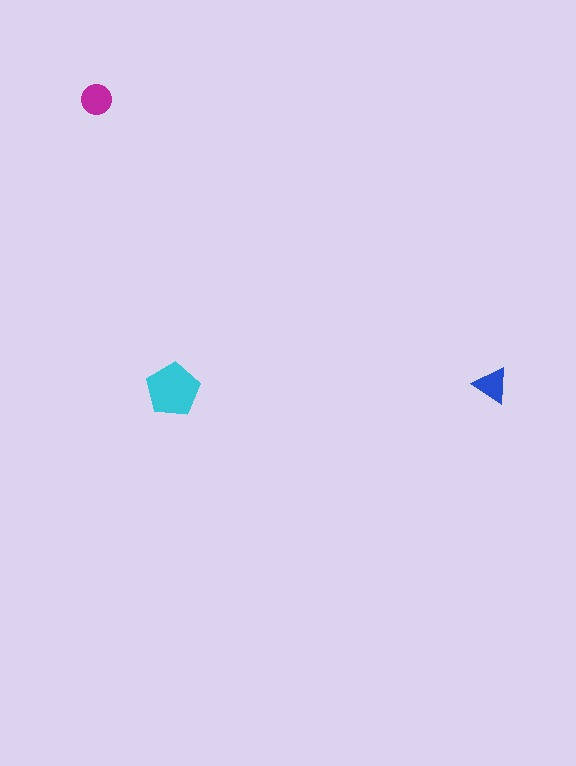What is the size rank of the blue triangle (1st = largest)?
3rd.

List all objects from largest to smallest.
The cyan pentagon, the magenta circle, the blue triangle.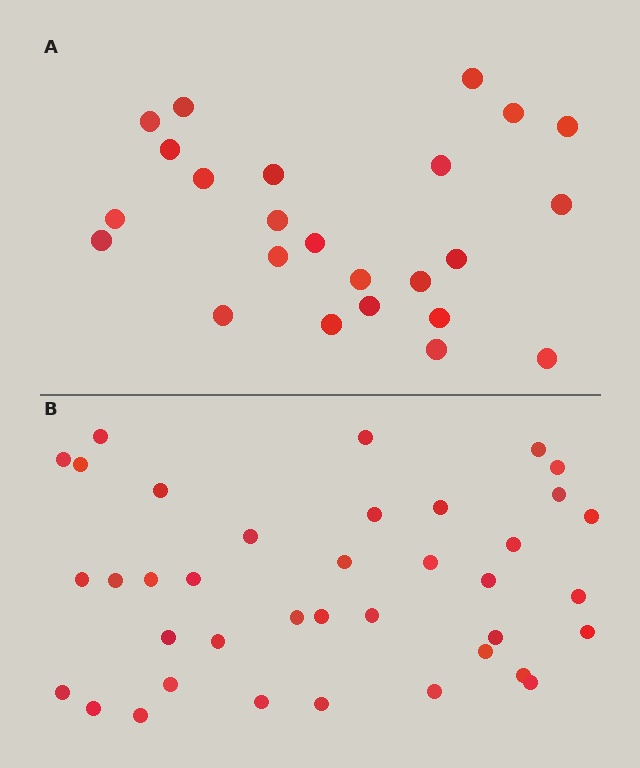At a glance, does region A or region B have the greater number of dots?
Region B (the bottom region) has more dots.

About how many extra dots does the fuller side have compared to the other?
Region B has approximately 15 more dots than region A.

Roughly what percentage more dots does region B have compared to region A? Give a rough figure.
About 60% more.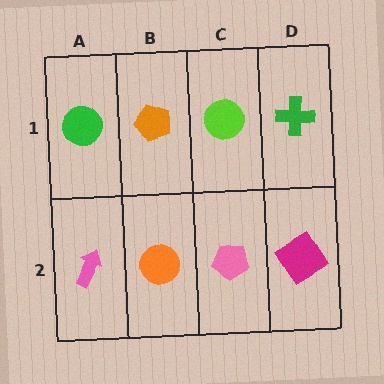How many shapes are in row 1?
4 shapes.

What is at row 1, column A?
A green circle.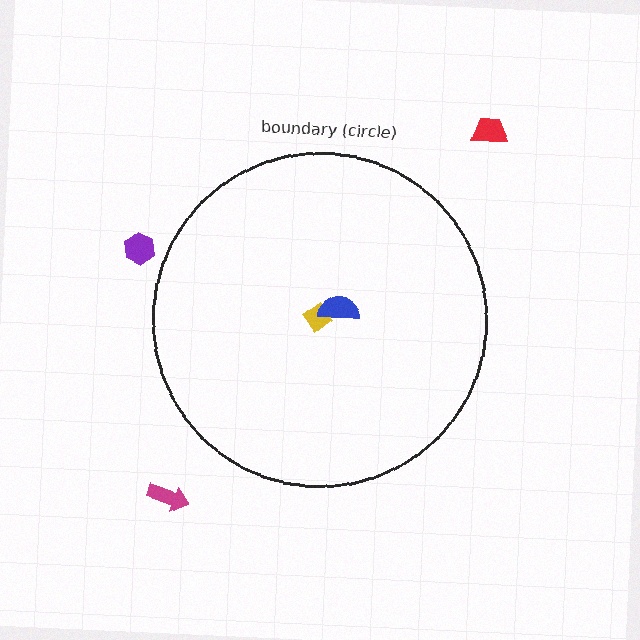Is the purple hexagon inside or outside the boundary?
Outside.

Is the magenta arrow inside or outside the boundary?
Outside.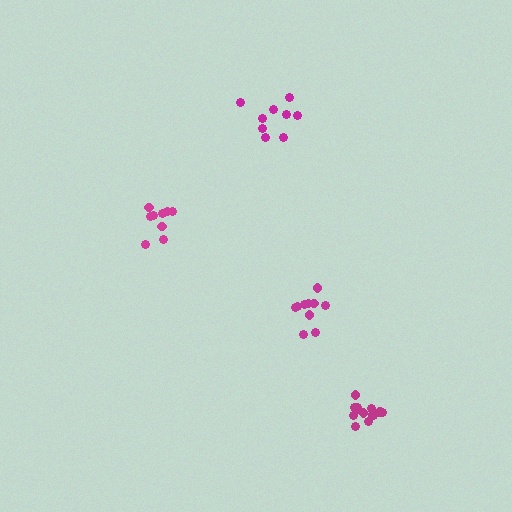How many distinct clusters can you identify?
There are 4 distinct clusters.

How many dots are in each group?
Group 1: 10 dots, Group 2: 9 dots, Group 3: 9 dots, Group 4: 13 dots (41 total).